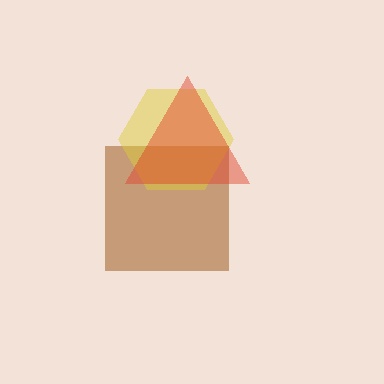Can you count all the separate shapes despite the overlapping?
Yes, there are 3 separate shapes.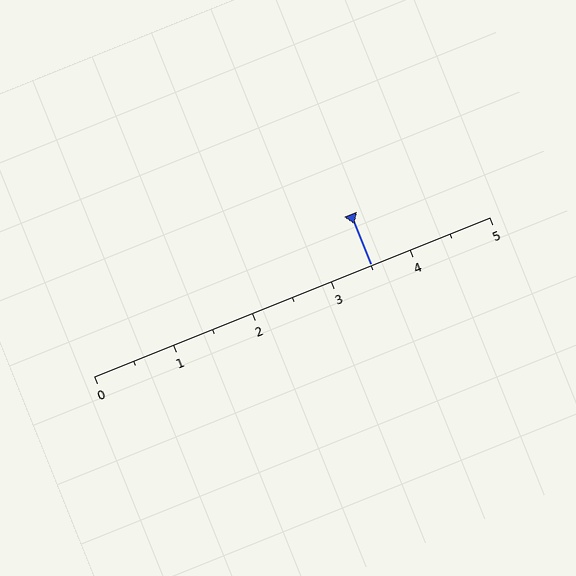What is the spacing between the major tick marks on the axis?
The major ticks are spaced 1 apart.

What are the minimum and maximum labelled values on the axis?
The axis runs from 0 to 5.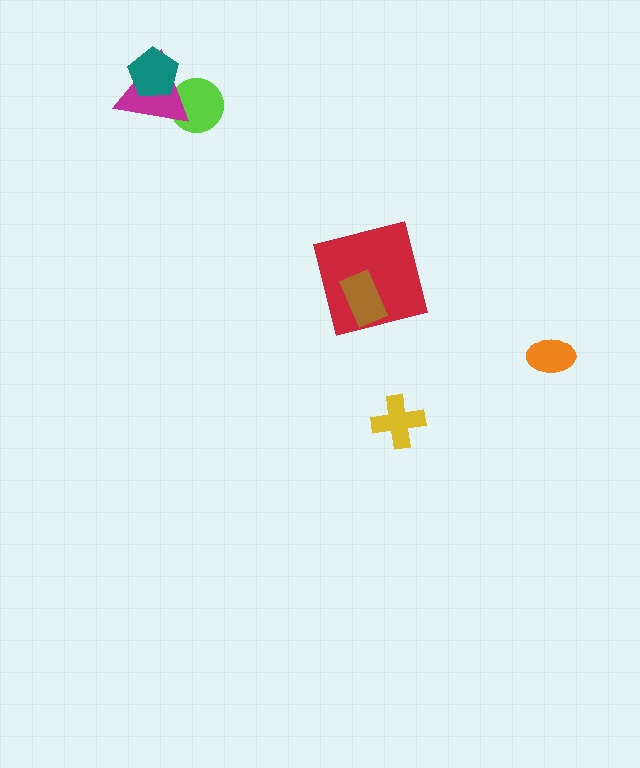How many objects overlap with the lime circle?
1 object overlaps with the lime circle.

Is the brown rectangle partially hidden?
No, no other shape covers it.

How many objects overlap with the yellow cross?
0 objects overlap with the yellow cross.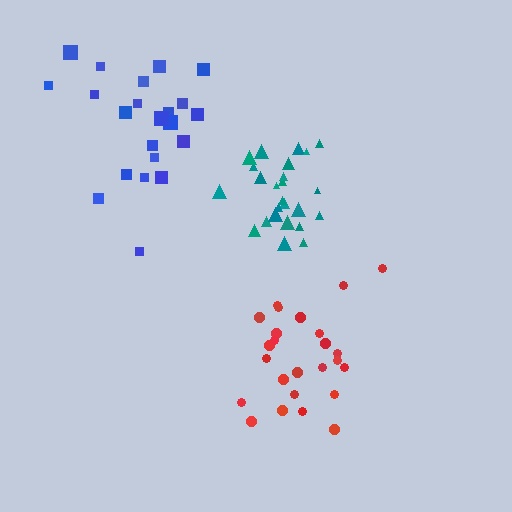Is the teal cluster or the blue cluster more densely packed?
Teal.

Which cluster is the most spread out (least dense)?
Blue.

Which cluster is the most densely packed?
Teal.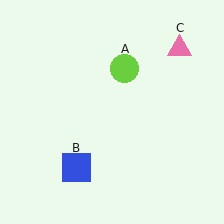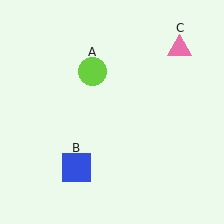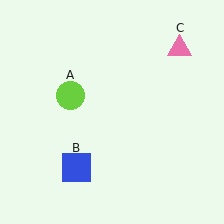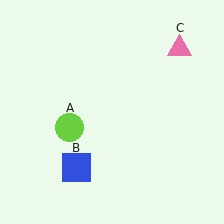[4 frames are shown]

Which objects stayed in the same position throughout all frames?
Blue square (object B) and pink triangle (object C) remained stationary.